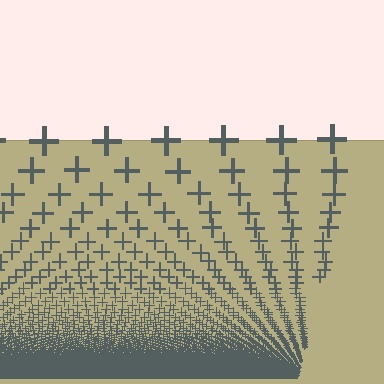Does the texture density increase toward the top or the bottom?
Density increases toward the bottom.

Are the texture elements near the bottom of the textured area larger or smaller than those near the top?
Smaller. The gradient is inverted — elements near the bottom are smaller and denser.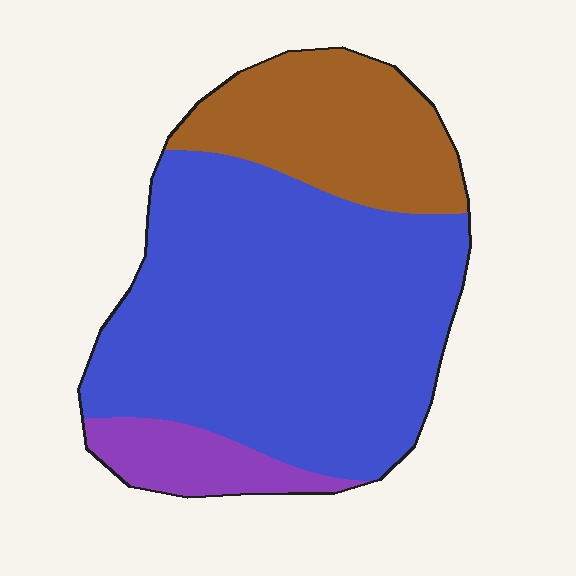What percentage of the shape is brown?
Brown takes up about one quarter (1/4) of the shape.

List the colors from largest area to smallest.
From largest to smallest: blue, brown, purple.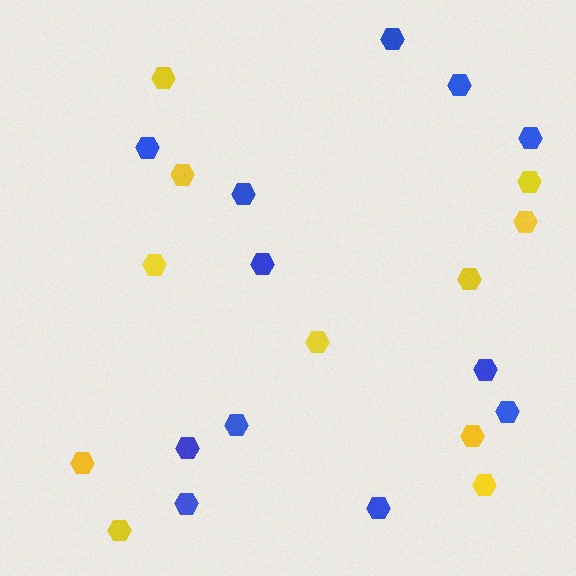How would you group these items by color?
There are 2 groups: one group of blue hexagons (12) and one group of yellow hexagons (11).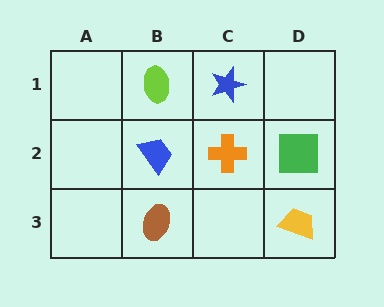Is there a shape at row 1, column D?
No, that cell is empty.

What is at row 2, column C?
An orange cross.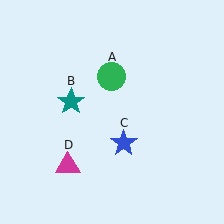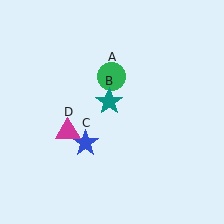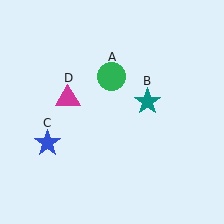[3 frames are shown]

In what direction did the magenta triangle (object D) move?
The magenta triangle (object D) moved up.